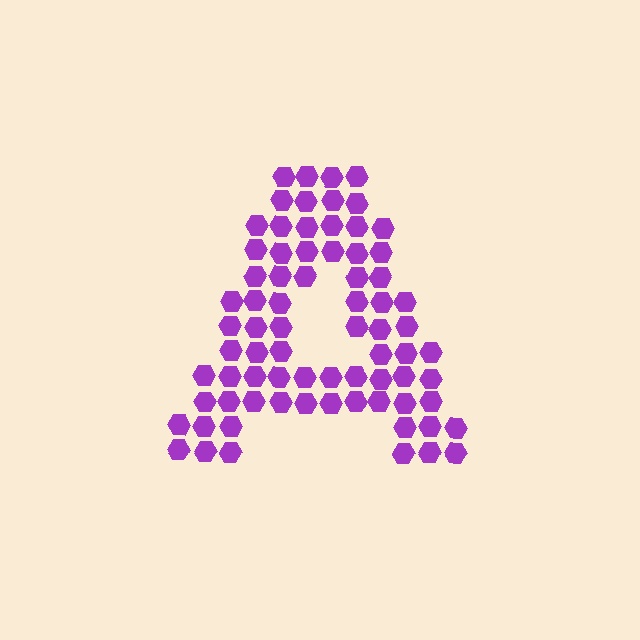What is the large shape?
The large shape is the letter A.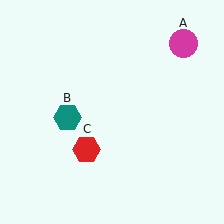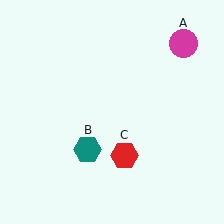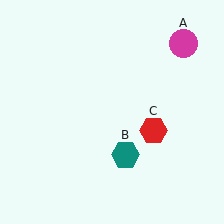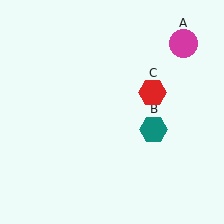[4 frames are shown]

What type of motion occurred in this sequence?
The teal hexagon (object B), red hexagon (object C) rotated counterclockwise around the center of the scene.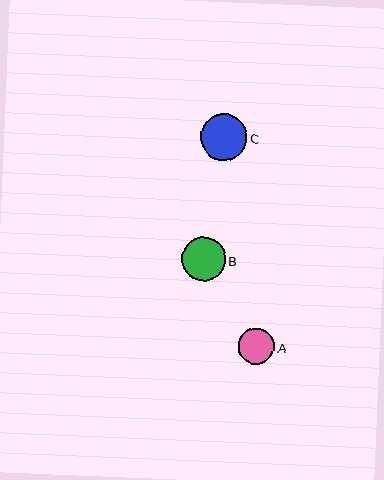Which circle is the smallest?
Circle A is the smallest with a size of approximately 36 pixels.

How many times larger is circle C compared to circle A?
Circle C is approximately 1.3 times the size of circle A.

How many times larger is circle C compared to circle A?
Circle C is approximately 1.3 times the size of circle A.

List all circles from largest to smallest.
From largest to smallest: C, B, A.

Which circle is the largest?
Circle C is the largest with a size of approximately 46 pixels.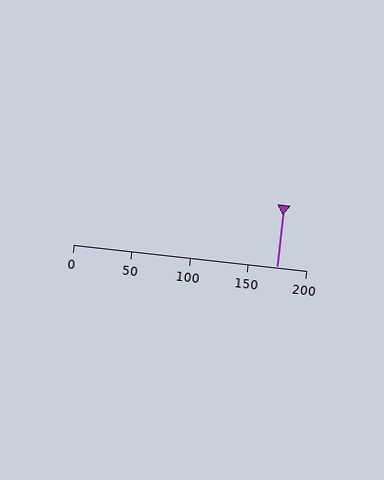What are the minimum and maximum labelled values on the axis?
The axis runs from 0 to 200.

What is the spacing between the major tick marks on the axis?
The major ticks are spaced 50 apart.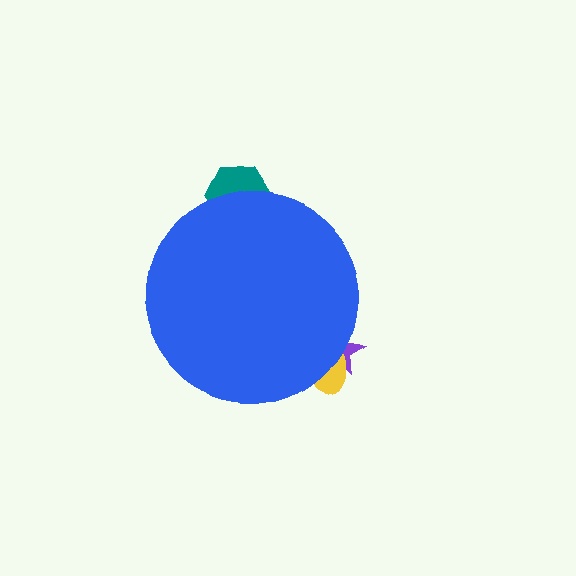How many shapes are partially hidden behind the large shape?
3 shapes are partially hidden.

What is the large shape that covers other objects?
A blue circle.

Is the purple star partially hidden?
Yes, the purple star is partially hidden behind the blue circle.